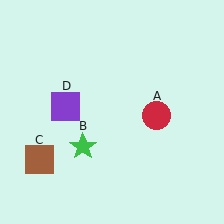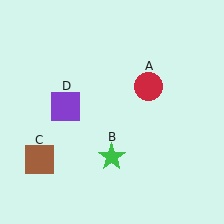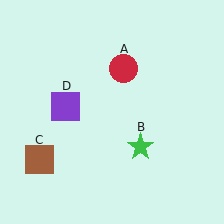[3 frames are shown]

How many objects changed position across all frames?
2 objects changed position: red circle (object A), green star (object B).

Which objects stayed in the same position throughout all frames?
Brown square (object C) and purple square (object D) remained stationary.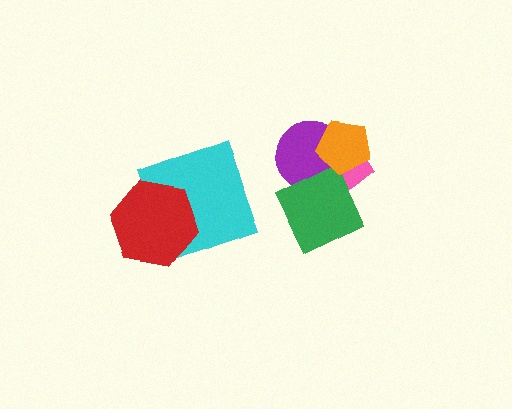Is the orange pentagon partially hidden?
No, no other shape covers it.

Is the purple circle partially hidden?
Yes, it is partially covered by another shape.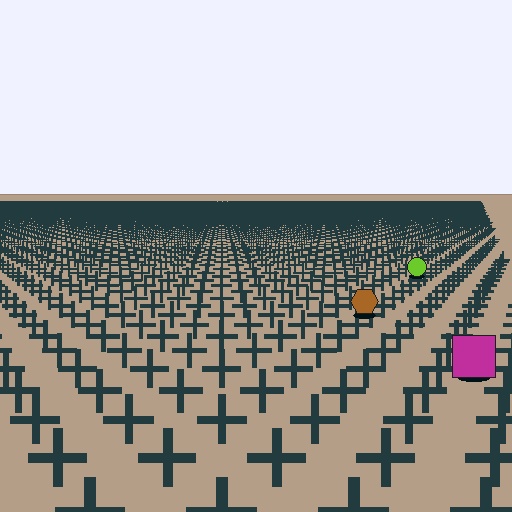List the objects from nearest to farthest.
From nearest to farthest: the magenta square, the brown hexagon, the lime circle.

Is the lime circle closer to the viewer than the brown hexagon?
No. The brown hexagon is closer — you can tell from the texture gradient: the ground texture is coarser near it.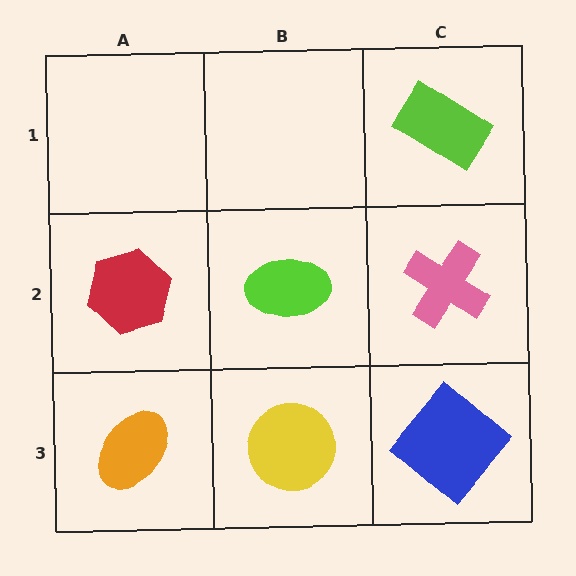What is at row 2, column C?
A pink cross.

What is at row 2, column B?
A lime ellipse.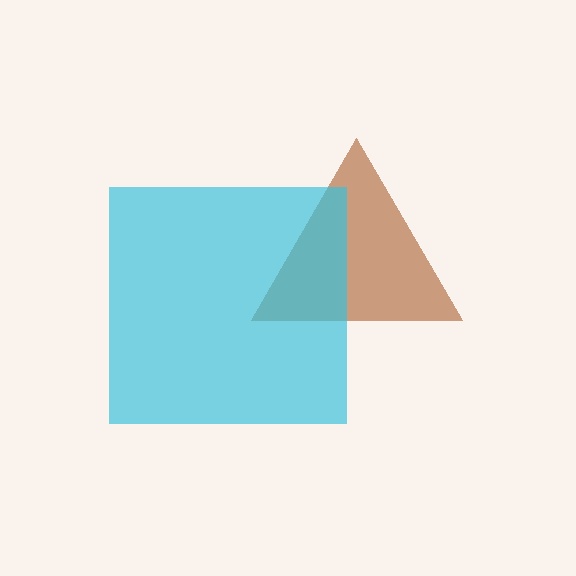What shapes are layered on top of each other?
The layered shapes are: a brown triangle, a cyan square.